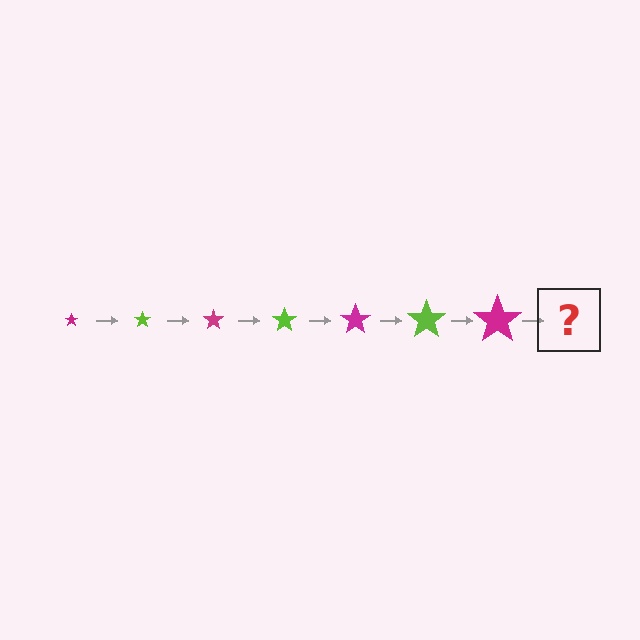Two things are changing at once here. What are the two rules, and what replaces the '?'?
The two rules are that the star grows larger each step and the color cycles through magenta and lime. The '?' should be a lime star, larger than the previous one.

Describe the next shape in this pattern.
It should be a lime star, larger than the previous one.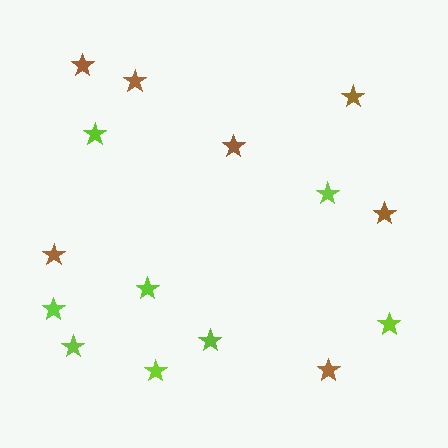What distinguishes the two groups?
There are 2 groups: one group of lime stars (8) and one group of brown stars (7).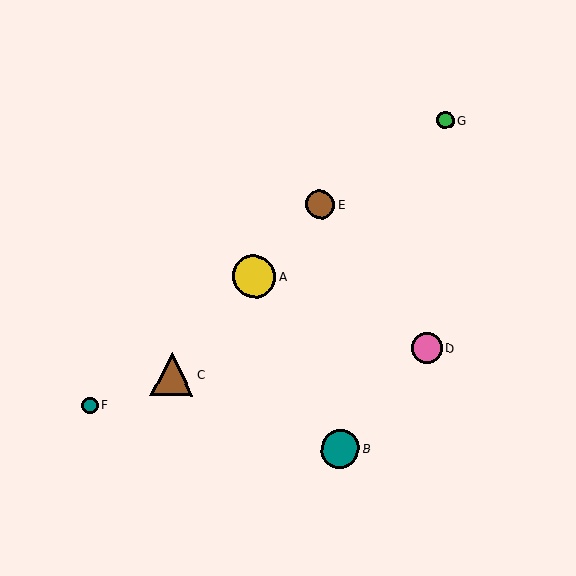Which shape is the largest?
The yellow circle (labeled A) is the largest.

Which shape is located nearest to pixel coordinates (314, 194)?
The brown circle (labeled E) at (320, 204) is nearest to that location.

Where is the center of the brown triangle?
The center of the brown triangle is at (172, 374).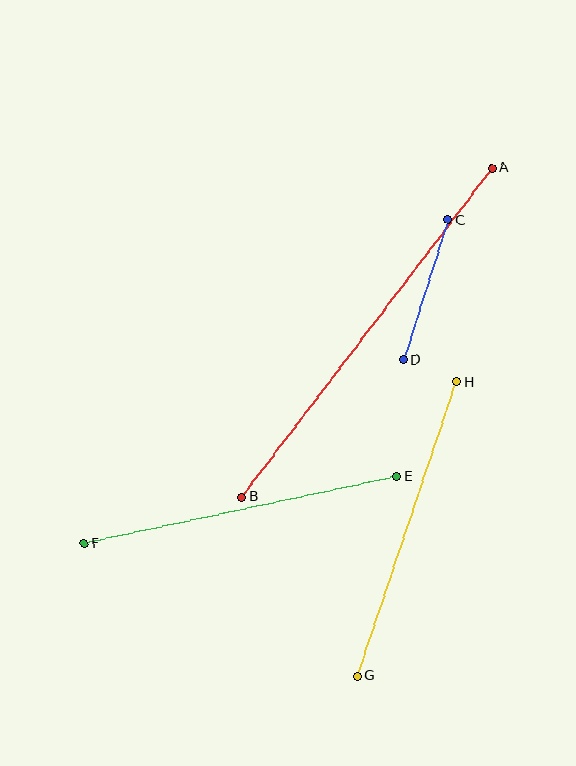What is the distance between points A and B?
The distance is approximately 413 pixels.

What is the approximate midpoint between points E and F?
The midpoint is at approximately (241, 510) pixels.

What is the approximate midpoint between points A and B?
The midpoint is at approximately (367, 333) pixels.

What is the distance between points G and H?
The distance is approximately 310 pixels.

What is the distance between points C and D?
The distance is approximately 147 pixels.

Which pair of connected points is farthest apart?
Points A and B are farthest apart.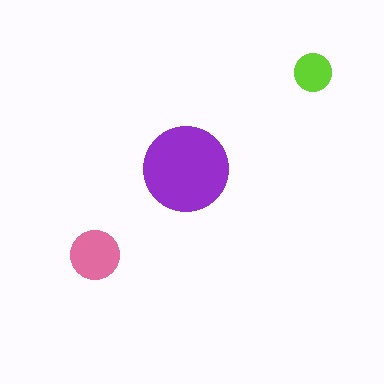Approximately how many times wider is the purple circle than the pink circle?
About 1.5 times wider.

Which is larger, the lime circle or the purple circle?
The purple one.